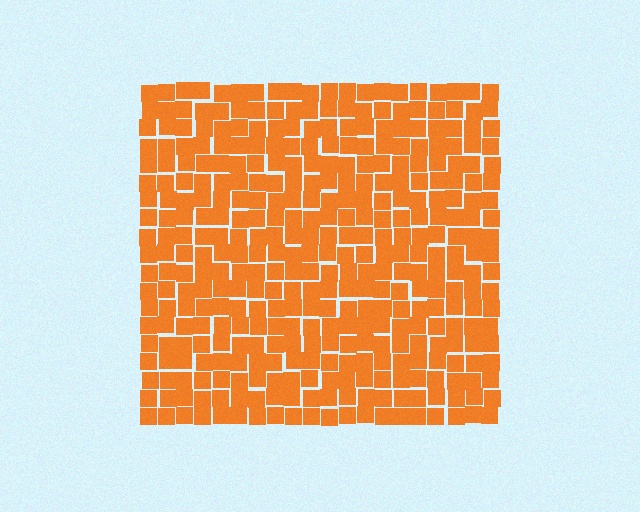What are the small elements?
The small elements are squares.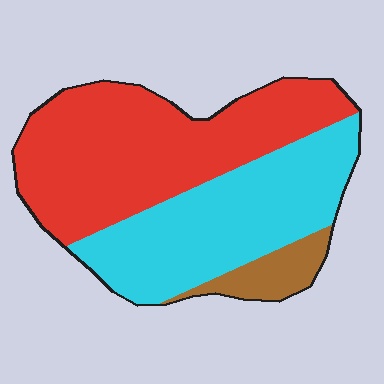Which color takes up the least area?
Brown, at roughly 10%.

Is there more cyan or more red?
Red.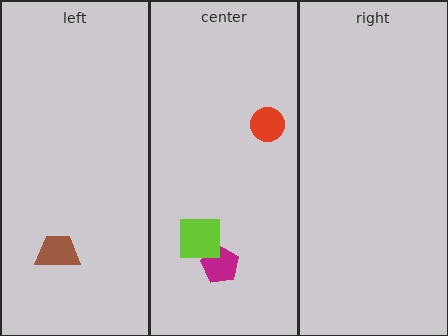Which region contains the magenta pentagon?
The center region.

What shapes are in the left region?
The brown trapezoid.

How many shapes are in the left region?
1.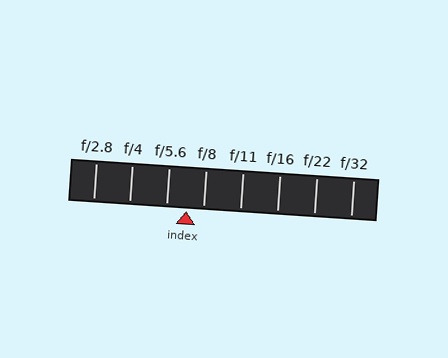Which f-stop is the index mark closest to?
The index mark is closest to f/8.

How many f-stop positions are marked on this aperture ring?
There are 8 f-stop positions marked.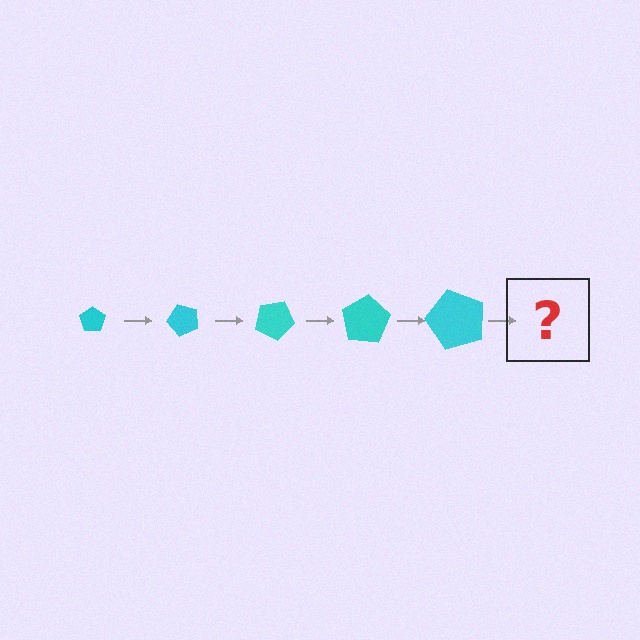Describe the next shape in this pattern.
It should be a pentagon, larger than the previous one and rotated 250 degrees from the start.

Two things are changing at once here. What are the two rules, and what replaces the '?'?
The two rules are that the pentagon grows larger each step and it rotates 50 degrees each step. The '?' should be a pentagon, larger than the previous one and rotated 250 degrees from the start.